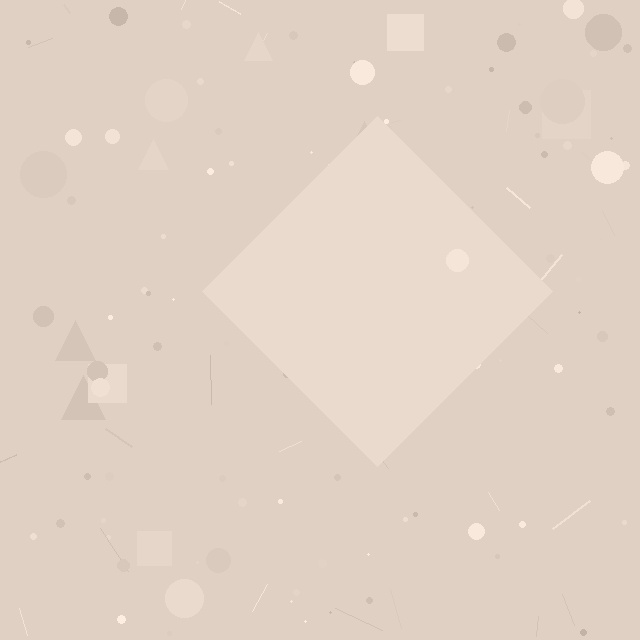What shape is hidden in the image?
A diamond is hidden in the image.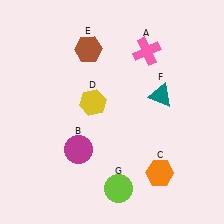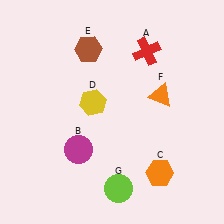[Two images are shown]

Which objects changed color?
A changed from pink to red. F changed from teal to orange.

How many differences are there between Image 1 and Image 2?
There are 2 differences between the two images.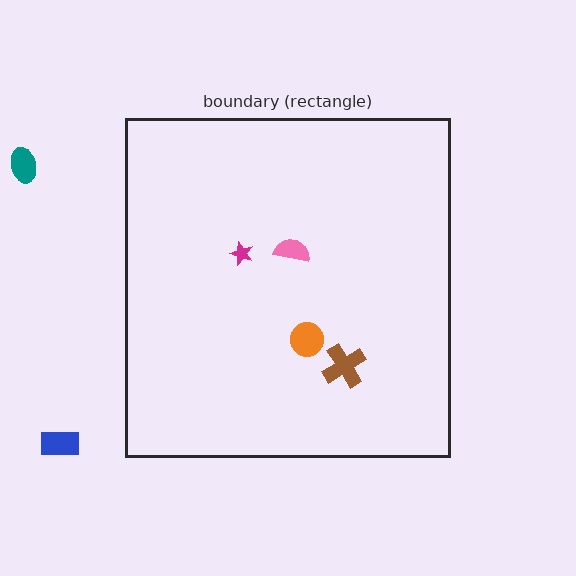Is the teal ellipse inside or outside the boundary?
Outside.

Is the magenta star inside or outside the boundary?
Inside.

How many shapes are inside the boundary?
4 inside, 2 outside.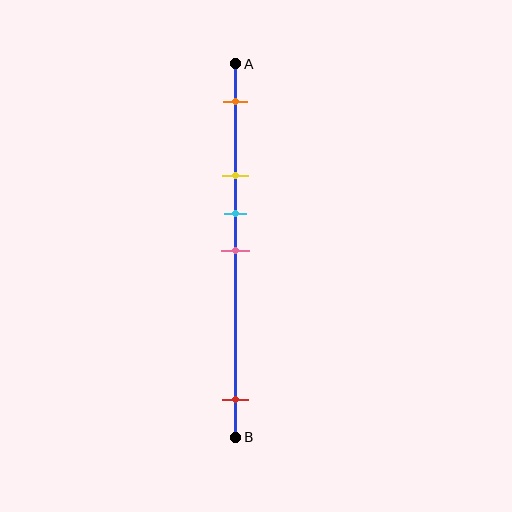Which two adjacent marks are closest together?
The cyan and pink marks are the closest adjacent pair.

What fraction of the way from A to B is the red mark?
The red mark is approximately 90% (0.9) of the way from A to B.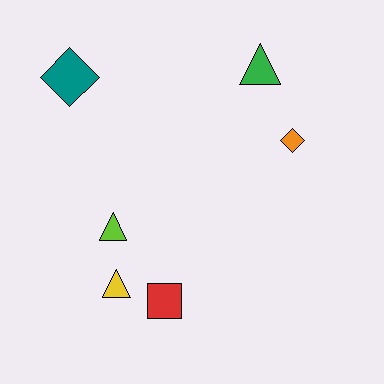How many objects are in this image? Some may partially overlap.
There are 6 objects.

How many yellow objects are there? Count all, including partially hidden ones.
There is 1 yellow object.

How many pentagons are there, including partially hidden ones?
There are no pentagons.